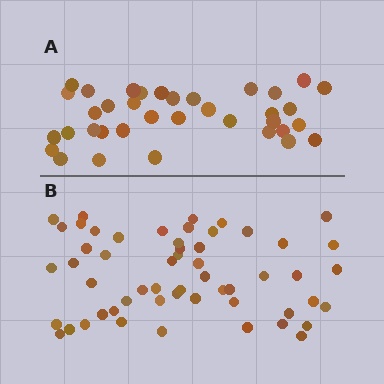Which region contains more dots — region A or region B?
Region B (the bottom region) has more dots.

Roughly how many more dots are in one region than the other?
Region B has approximately 20 more dots than region A.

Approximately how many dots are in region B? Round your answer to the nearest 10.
About 60 dots. (The exact count is 55, which rounds to 60.)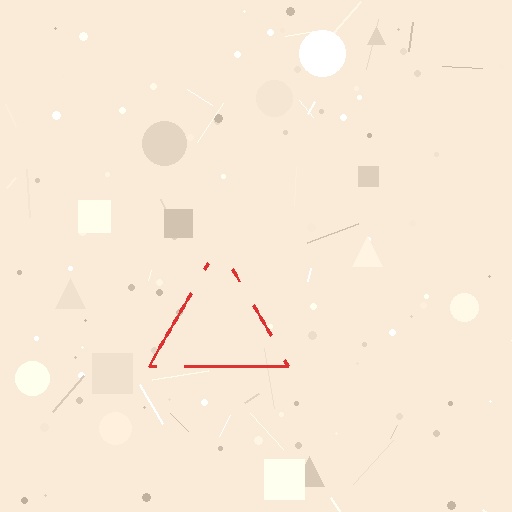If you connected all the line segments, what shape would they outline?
They would outline a triangle.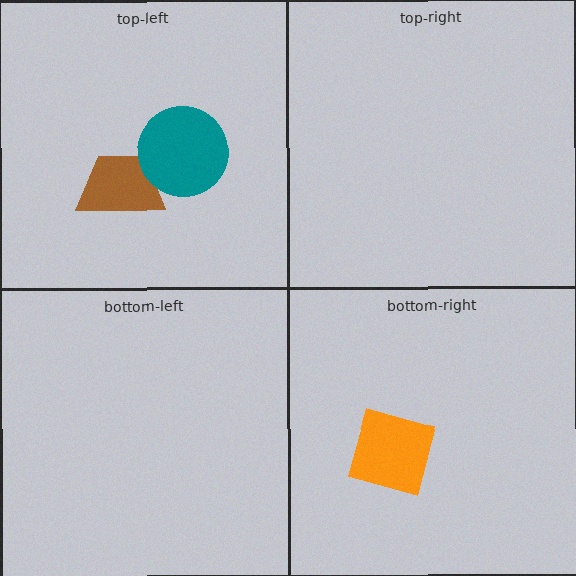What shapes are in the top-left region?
The brown trapezoid, the teal circle.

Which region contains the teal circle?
The top-left region.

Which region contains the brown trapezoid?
The top-left region.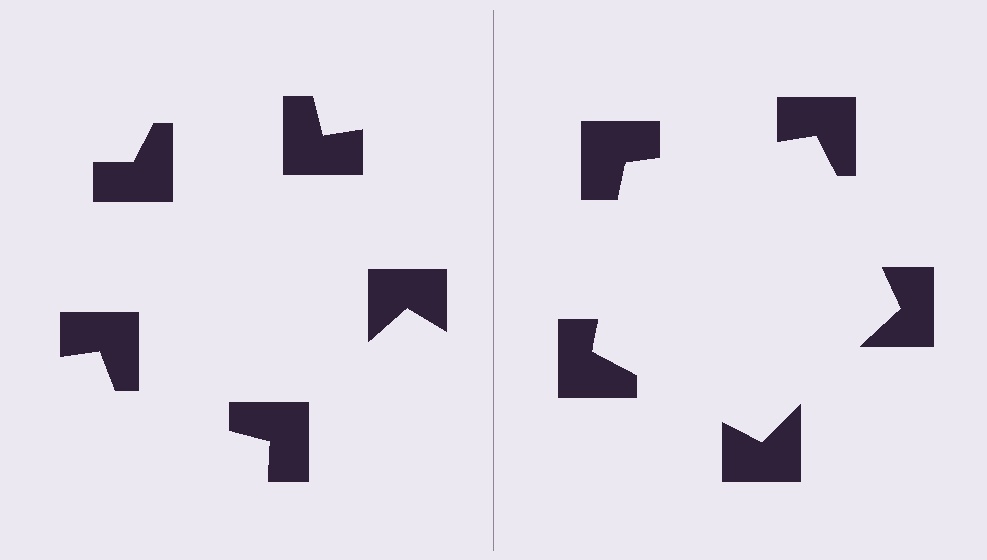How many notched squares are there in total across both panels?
10 — 5 on each side.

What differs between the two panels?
The notched squares are positioned identically on both sides; only the wedge orientations differ. On the right they align to a pentagon; on the left they are misaligned.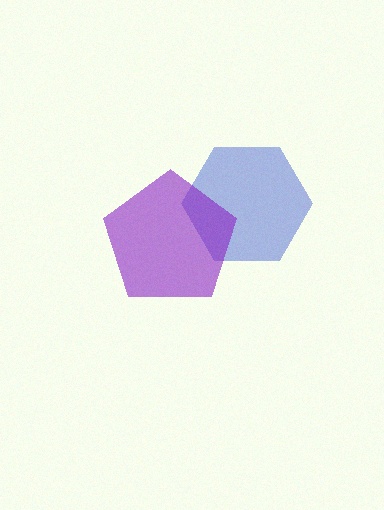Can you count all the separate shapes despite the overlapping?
Yes, there are 2 separate shapes.